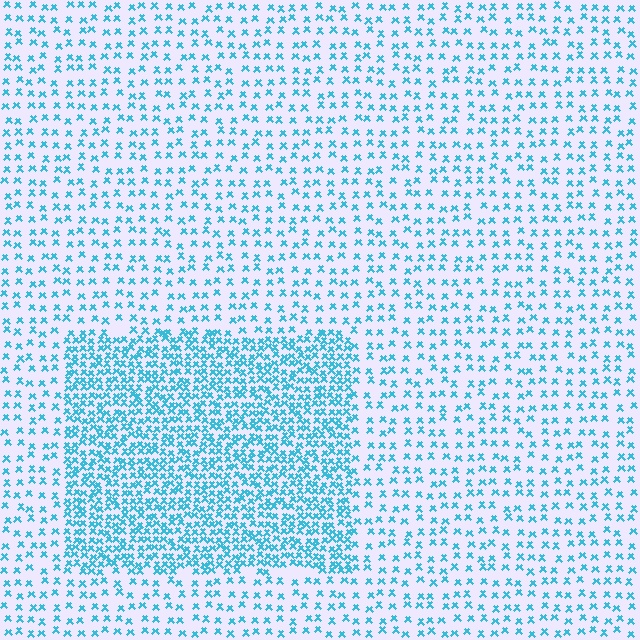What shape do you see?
I see a rectangle.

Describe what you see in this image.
The image contains small cyan elements arranged at two different densities. A rectangle-shaped region is visible where the elements are more densely packed than the surrounding area.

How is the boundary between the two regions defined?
The boundary is defined by a change in element density (approximately 2.4x ratio). All elements are the same color, size, and shape.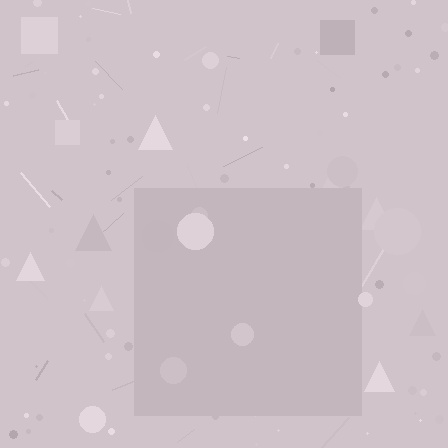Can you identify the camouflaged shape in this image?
The camouflaged shape is a square.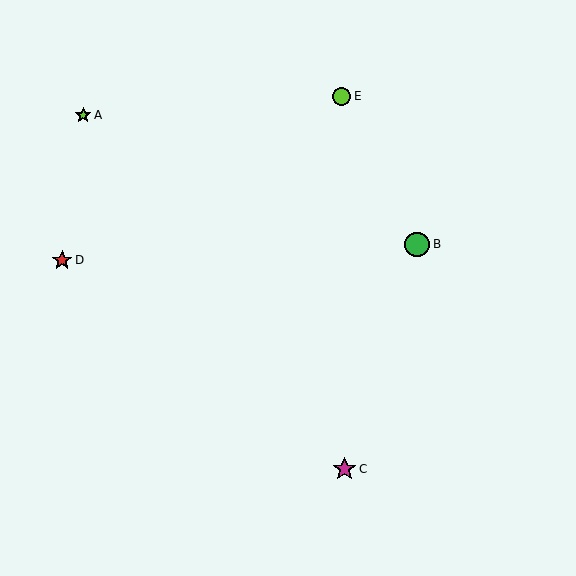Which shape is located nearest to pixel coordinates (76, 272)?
The red star (labeled D) at (62, 260) is nearest to that location.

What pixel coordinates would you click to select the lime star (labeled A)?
Click at (83, 115) to select the lime star A.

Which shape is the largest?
The green circle (labeled B) is the largest.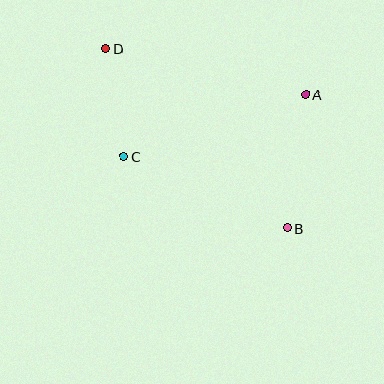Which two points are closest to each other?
Points C and D are closest to each other.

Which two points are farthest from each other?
Points B and D are farthest from each other.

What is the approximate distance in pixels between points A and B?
The distance between A and B is approximately 135 pixels.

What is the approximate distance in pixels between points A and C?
The distance between A and C is approximately 192 pixels.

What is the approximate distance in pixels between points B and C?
The distance between B and C is approximately 178 pixels.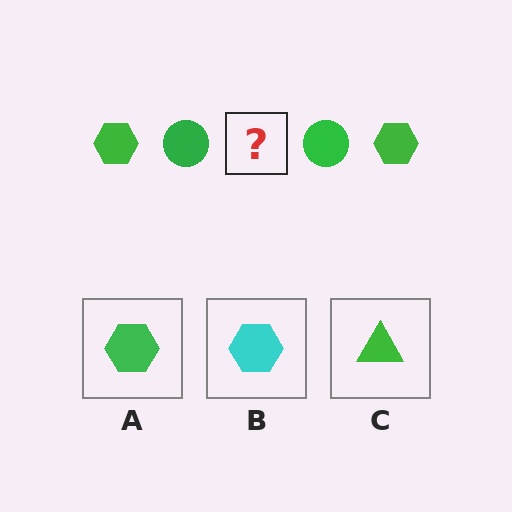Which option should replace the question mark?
Option A.